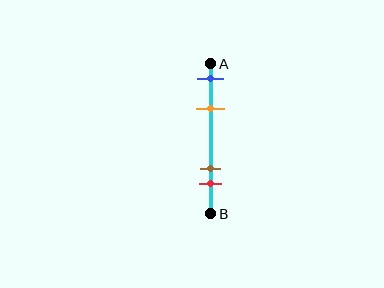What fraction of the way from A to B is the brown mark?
The brown mark is approximately 70% (0.7) of the way from A to B.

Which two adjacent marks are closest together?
The brown and red marks are the closest adjacent pair.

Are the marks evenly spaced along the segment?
No, the marks are not evenly spaced.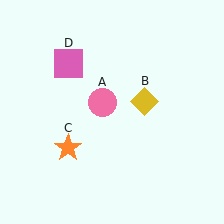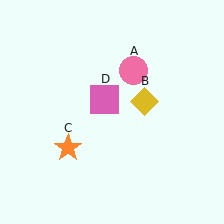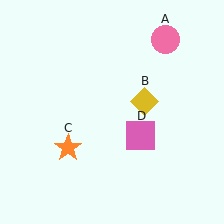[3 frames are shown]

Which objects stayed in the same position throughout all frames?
Yellow diamond (object B) and orange star (object C) remained stationary.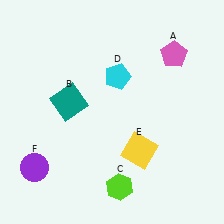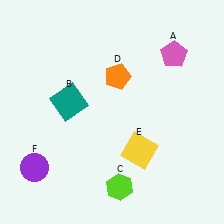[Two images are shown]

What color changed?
The pentagon (D) changed from cyan in Image 1 to orange in Image 2.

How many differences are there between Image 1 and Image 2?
There is 1 difference between the two images.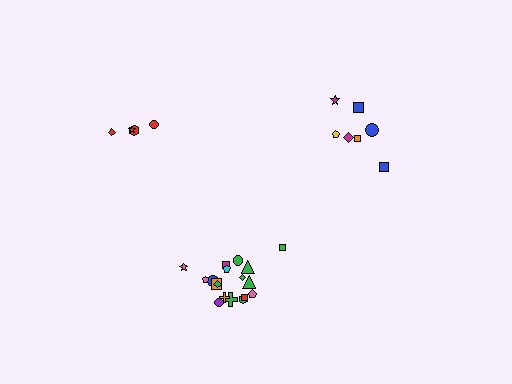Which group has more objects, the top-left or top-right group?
The top-right group.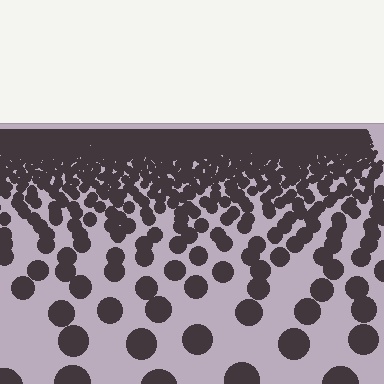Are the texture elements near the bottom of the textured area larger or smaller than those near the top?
Larger. Near the bottom, elements are closer to the viewer and appear at a bigger on-screen size.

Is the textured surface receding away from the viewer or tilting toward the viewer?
The surface is receding away from the viewer. Texture elements get smaller and denser toward the top.